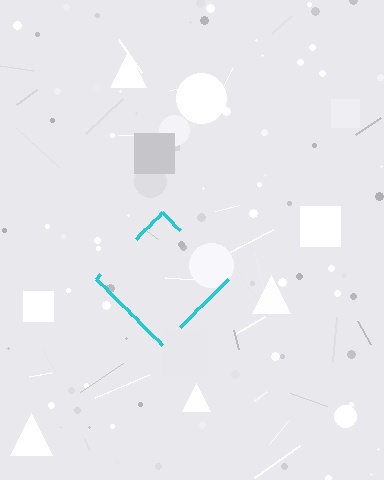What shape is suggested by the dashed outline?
The dashed outline suggests a diamond.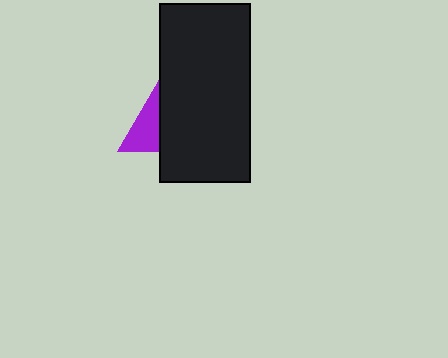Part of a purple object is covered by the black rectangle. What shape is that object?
It is a triangle.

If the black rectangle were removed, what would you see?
You would see the complete purple triangle.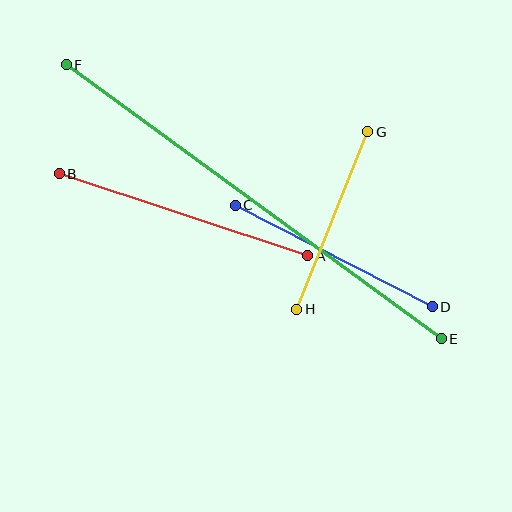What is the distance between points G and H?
The distance is approximately 191 pixels.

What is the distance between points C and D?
The distance is approximately 221 pixels.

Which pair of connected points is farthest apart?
Points E and F are farthest apart.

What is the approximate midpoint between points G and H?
The midpoint is at approximately (332, 220) pixels.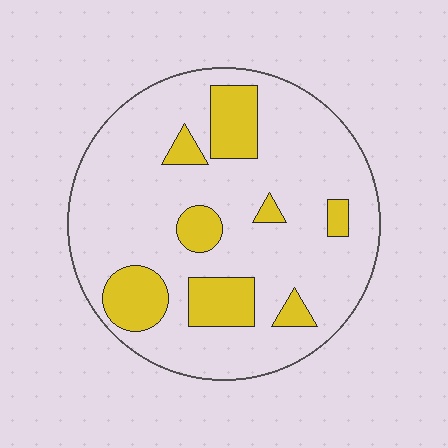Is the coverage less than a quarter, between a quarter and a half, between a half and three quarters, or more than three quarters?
Less than a quarter.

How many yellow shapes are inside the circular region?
8.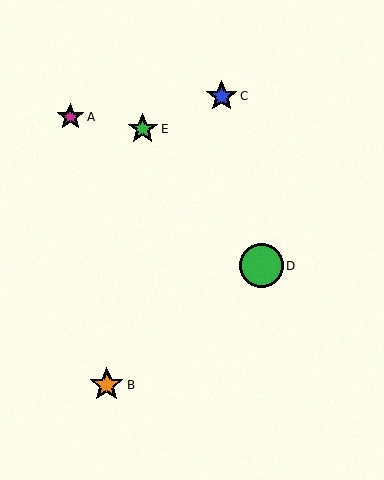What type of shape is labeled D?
Shape D is a green circle.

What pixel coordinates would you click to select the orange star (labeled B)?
Click at (107, 385) to select the orange star B.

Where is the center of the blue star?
The center of the blue star is at (222, 96).